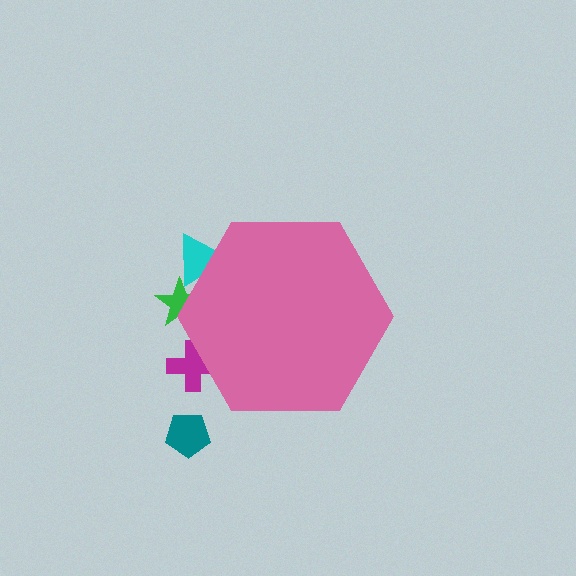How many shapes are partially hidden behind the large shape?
3 shapes are partially hidden.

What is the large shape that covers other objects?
A pink hexagon.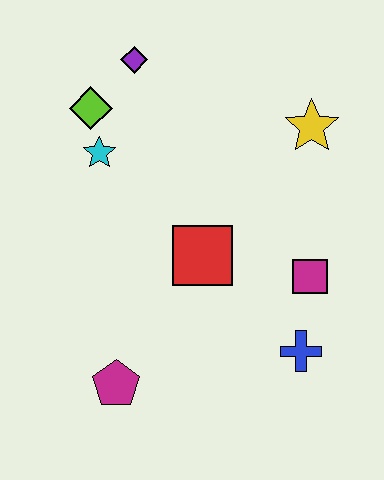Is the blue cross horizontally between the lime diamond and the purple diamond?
No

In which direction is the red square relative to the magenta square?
The red square is to the left of the magenta square.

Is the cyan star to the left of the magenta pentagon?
Yes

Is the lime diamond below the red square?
No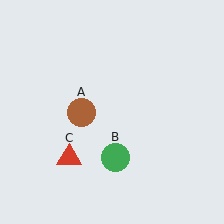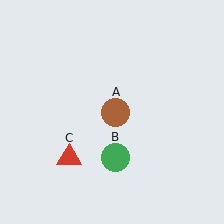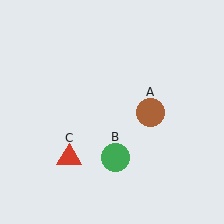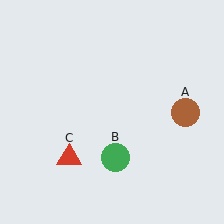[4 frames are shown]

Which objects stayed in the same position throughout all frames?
Green circle (object B) and red triangle (object C) remained stationary.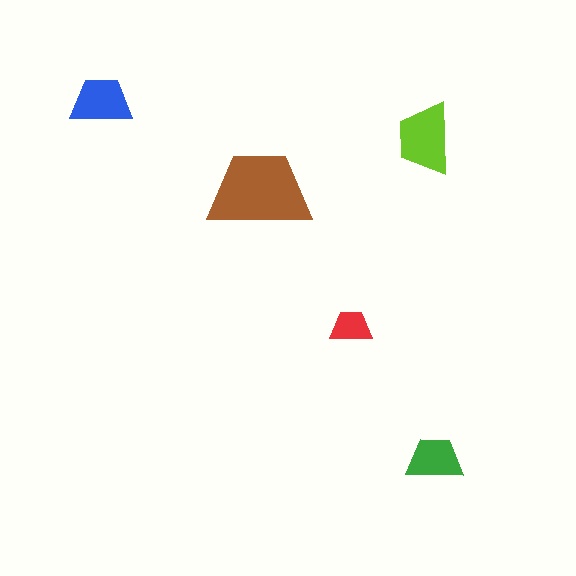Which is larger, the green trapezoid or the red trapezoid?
The green one.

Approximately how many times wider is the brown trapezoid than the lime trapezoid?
About 1.5 times wider.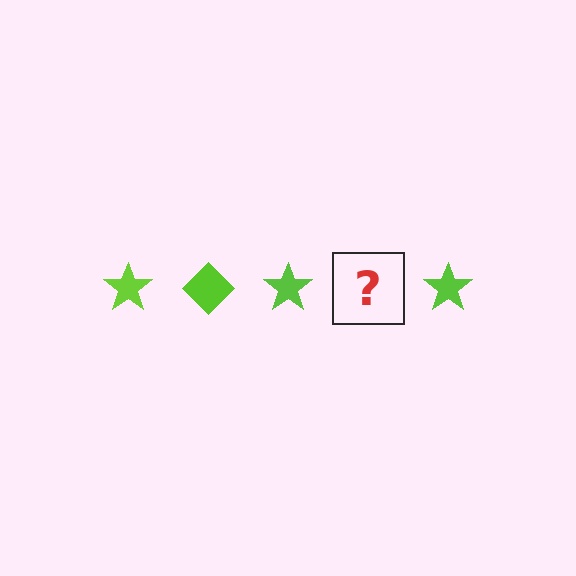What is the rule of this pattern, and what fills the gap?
The rule is that the pattern cycles through star, diamond shapes in lime. The gap should be filled with a lime diamond.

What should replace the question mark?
The question mark should be replaced with a lime diamond.